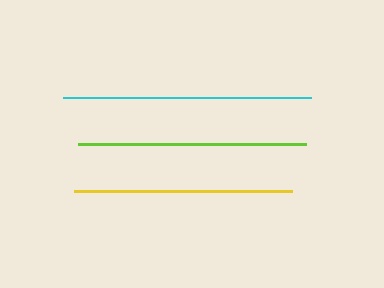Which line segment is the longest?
The cyan line is the longest at approximately 248 pixels.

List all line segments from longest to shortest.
From longest to shortest: cyan, lime, yellow.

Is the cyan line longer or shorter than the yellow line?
The cyan line is longer than the yellow line.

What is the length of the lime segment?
The lime segment is approximately 228 pixels long.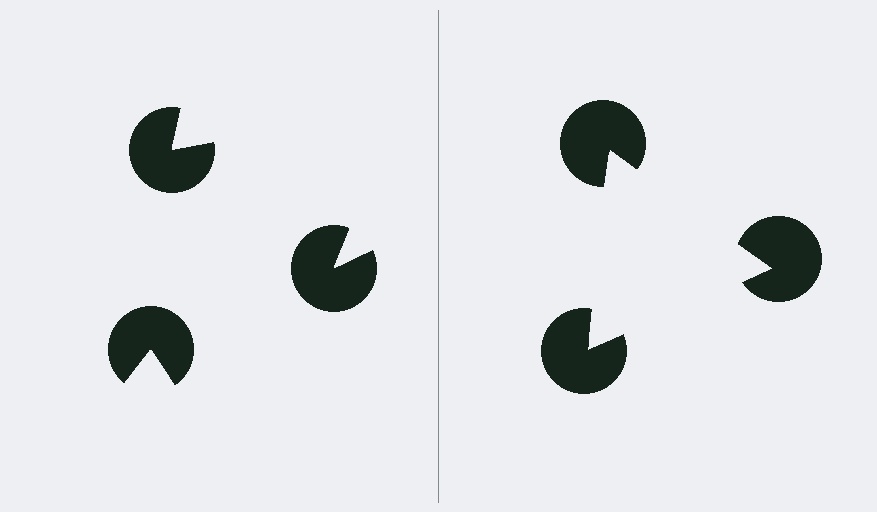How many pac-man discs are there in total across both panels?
6 — 3 on each side.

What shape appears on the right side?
An illusory triangle.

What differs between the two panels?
The pac-man discs are positioned identically on both sides; only the wedge orientations differ. On the right they align to a triangle; on the left they are misaligned.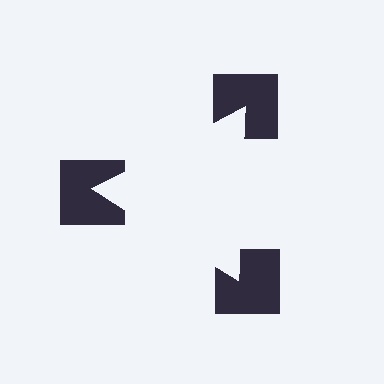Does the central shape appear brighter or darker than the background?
It typically appears slightly brighter than the background, even though no actual brightness change is drawn.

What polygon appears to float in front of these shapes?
An illusory triangle — its edges are inferred from the aligned wedge cuts in the notched squares, not physically drawn.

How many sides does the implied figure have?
3 sides.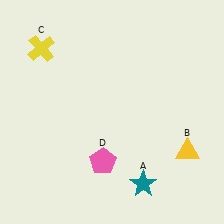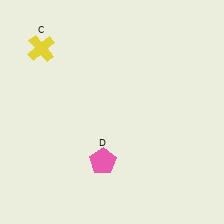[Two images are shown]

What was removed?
The yellow triangle (B), the teal star (A) were removed in Image 2.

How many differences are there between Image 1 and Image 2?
There are 2 differences between the two images.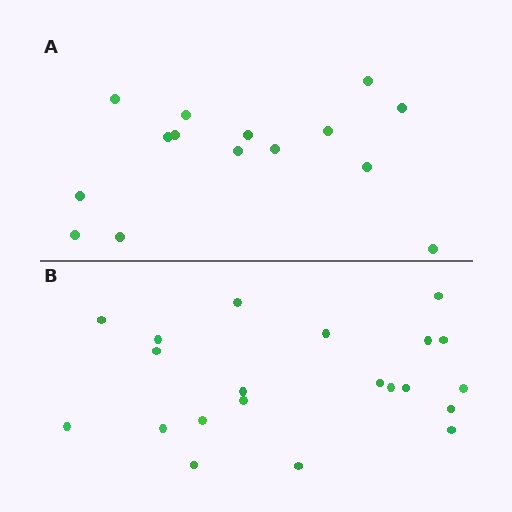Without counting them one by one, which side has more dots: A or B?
Region B (the bottom region) has more dots.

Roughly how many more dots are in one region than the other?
Region B has about 6 more dots than region A.